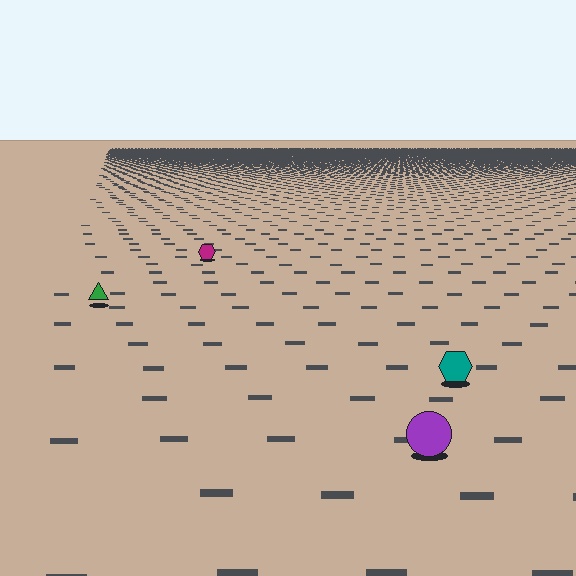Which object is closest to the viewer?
The purple circle is closest. The texture marks near it are larger and more spread out.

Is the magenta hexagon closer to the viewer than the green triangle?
No. The green triangle is closer — you can tell from the texture gradient: the ground texture is coarser near it.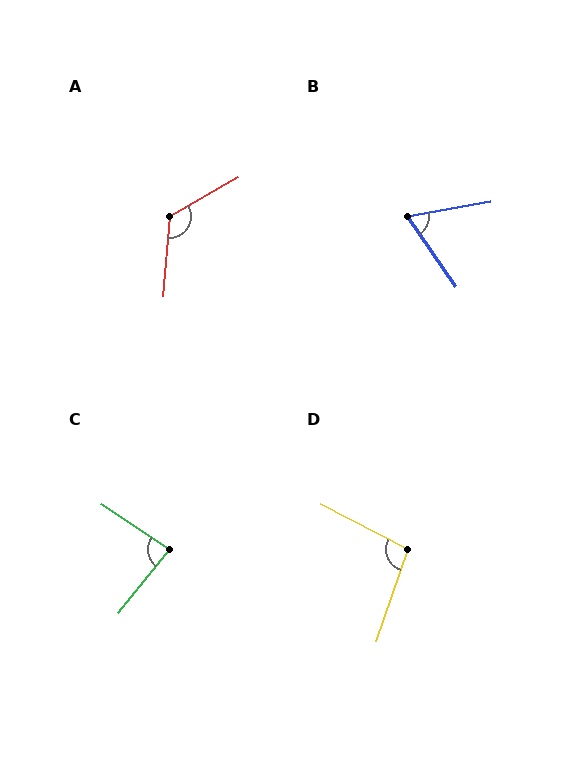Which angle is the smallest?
B, at approximately 66 degrees.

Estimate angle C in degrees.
Approximately 85 degrees.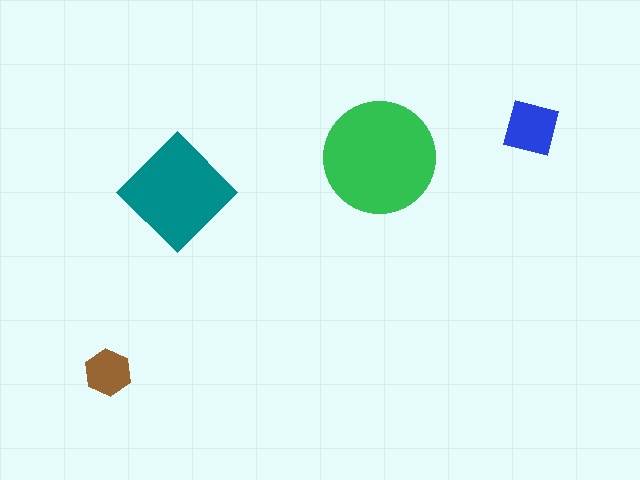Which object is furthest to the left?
The brown hexagon is leftmost.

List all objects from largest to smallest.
The green circle, the teal diamond, the blue square, the brown hexagon.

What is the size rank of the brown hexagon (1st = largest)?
4th.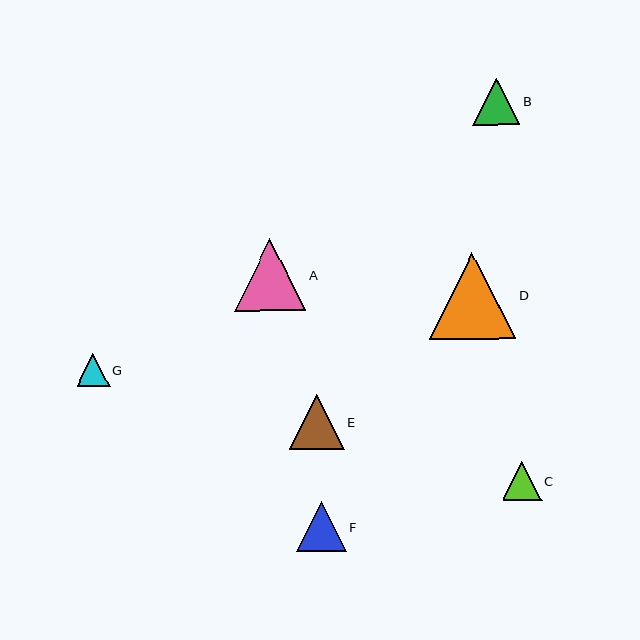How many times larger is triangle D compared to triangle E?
Triangle D is approximately 1.6 times the size of triangle E.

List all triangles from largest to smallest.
From largest to smallest: D, A, E, F, B, C, G.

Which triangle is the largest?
Triangle D is the largest with a size of approximately 87 pixels.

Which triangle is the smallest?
Triangle G is the smallest with a size of approximately 33 pixels.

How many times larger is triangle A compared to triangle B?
Triangle A is approximately 1.5 times the size of triangle B.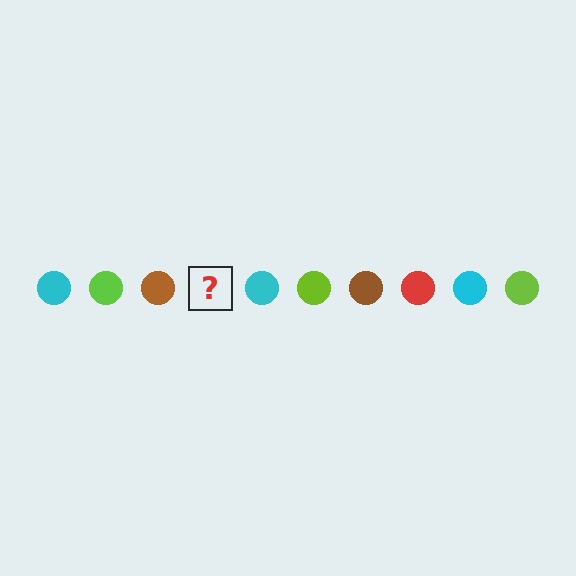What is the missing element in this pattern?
The missing element is a red circle.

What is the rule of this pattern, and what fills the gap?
The rule is that the pattern cycles through cyan, lime, brown, red circles. The gap should be filled with a red circle.